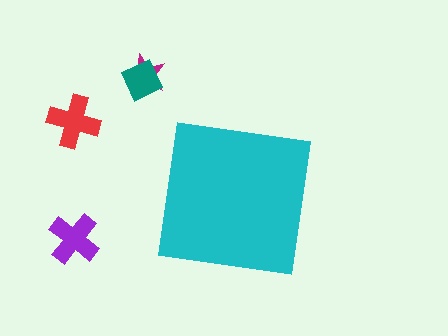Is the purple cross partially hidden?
No, the purple cross is fully visible.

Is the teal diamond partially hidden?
No, the teal diamond is fully visible.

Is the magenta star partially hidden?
No, the magenta star is fully visible.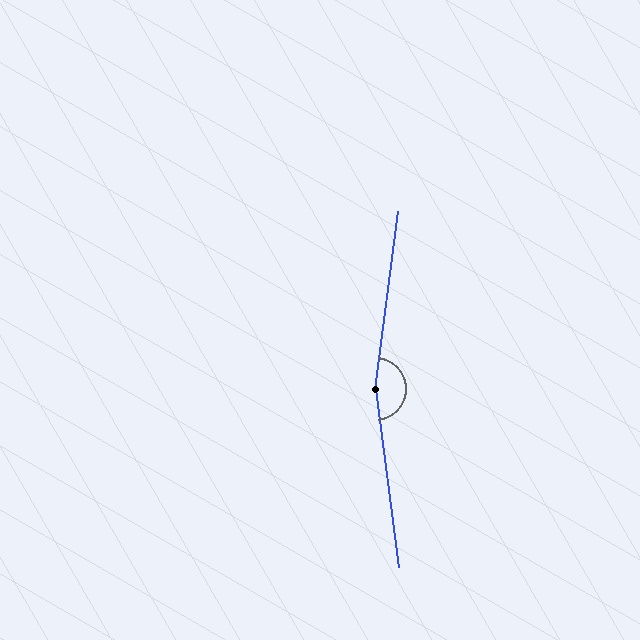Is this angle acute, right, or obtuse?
It is obtuse.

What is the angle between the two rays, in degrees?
Approximately 165 degrees.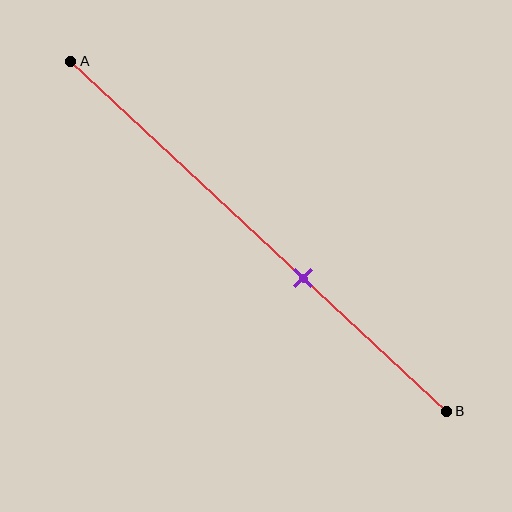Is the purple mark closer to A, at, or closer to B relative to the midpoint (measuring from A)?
The purple mark is closer to point B than the midpoint of segment AB.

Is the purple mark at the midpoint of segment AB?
No, the mark is at about 60% from A, not at the 50% midpoint.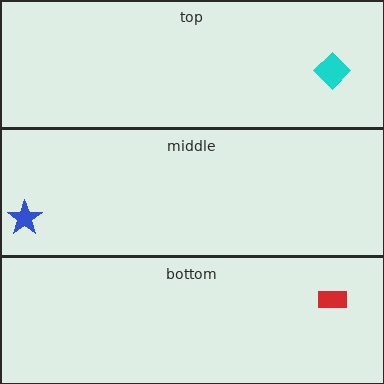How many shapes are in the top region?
1.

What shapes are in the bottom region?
The red rectangle.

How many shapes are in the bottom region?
1.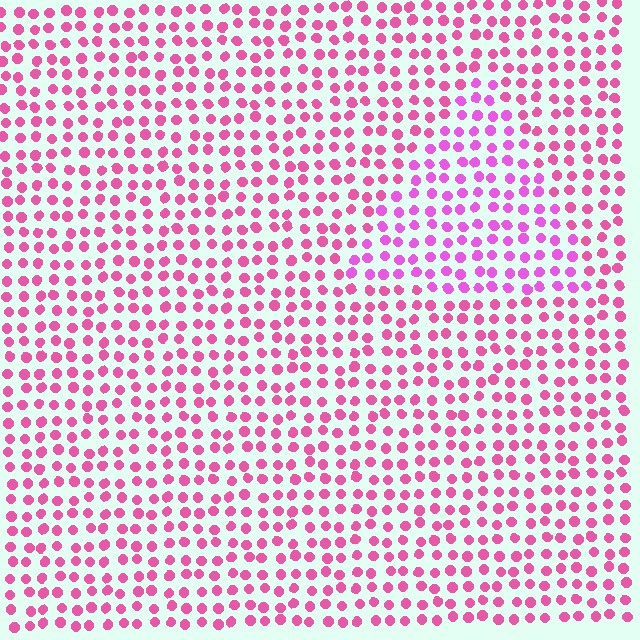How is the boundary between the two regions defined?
The boundary is defined purely by a slight shift in hue (about 26 degrees). Spacing, size, and orientation are identical on both sides.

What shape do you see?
I see a triangle.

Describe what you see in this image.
The image is filled with small pink elements in a uniform arrangement. A triangle-shaped region is visible where the elements are tinted to a slightly different hue, forming a subtle color boundary.